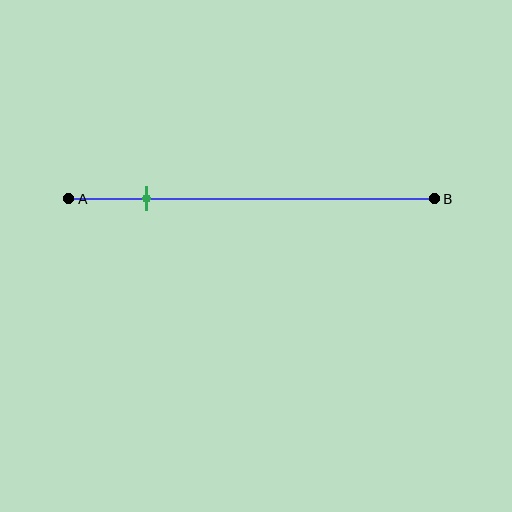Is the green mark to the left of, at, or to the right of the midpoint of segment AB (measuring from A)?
The green mark is to the left of the midpoint of segment AB.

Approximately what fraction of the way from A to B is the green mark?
The green mark is approximately 20% of the way from A to B.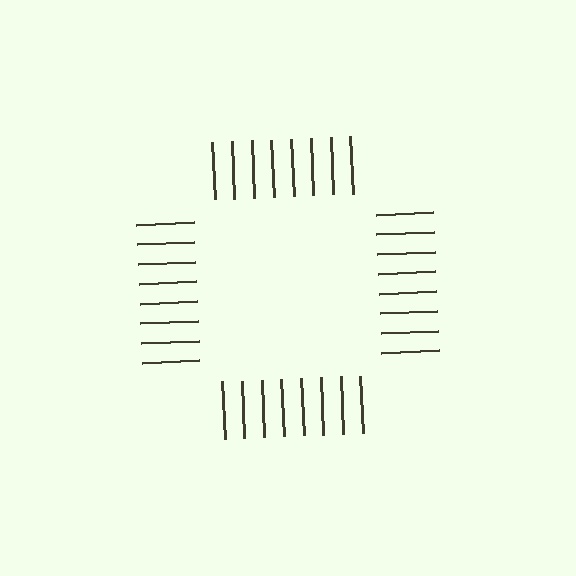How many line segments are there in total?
32 — 8 along each of the 4 edges.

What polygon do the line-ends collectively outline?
An illusory square — the line segments terminate on its edges but no continuous stroke is drawn.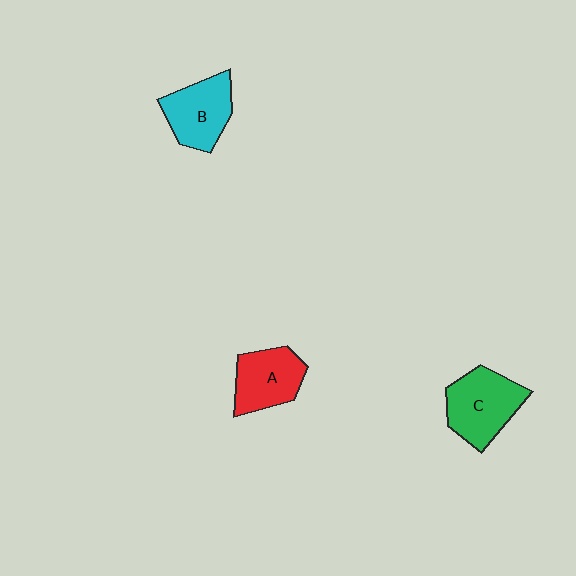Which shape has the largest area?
Shape C (green).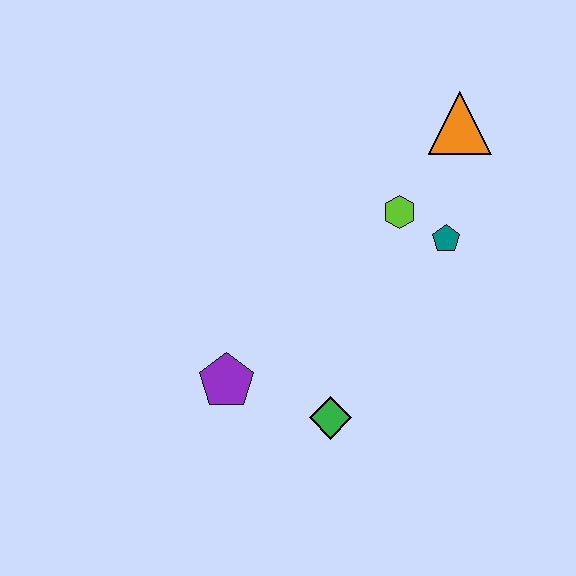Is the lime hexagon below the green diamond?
No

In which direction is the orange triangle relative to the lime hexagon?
The orange triangle is above the lime hexagon.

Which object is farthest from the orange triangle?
The purple pentagon is farthest from the orange triangle.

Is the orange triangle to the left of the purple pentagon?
No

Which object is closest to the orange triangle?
The lime hexagon is closest to the orange triangle.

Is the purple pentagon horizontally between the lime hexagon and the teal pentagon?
No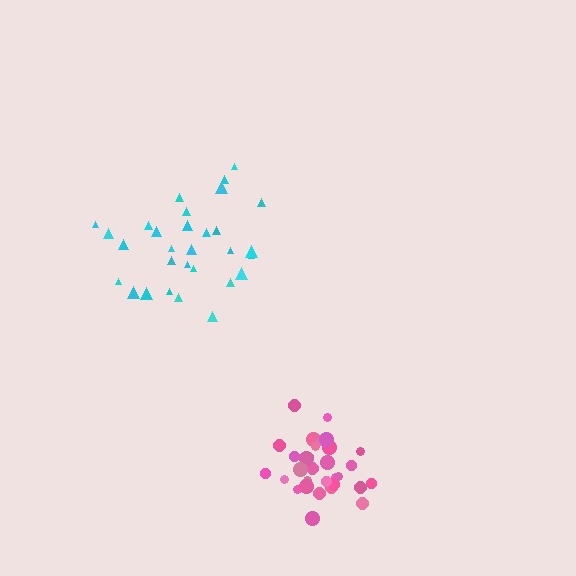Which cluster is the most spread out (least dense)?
Cyan.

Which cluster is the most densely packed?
Pink.